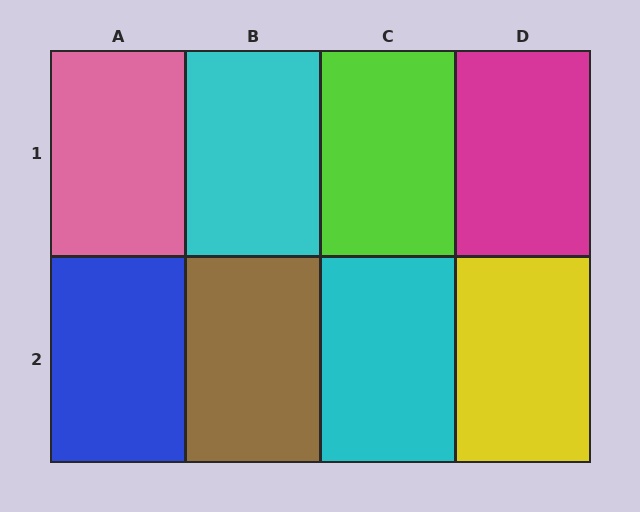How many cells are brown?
1 cell is brown.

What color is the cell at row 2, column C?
Cyan.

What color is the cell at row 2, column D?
Yellow.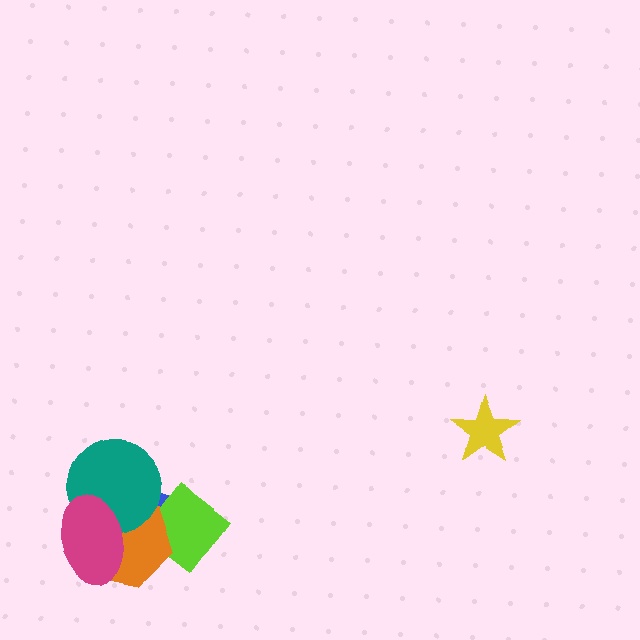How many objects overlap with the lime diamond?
2 objects overlap with the lime diamond.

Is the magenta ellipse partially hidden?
No, no other shape covers it.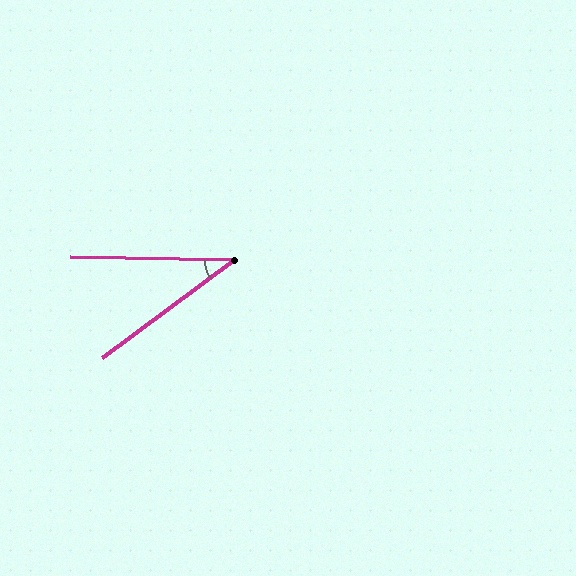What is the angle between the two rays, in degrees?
Approximately 38 degrees.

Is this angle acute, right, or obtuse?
It is acute.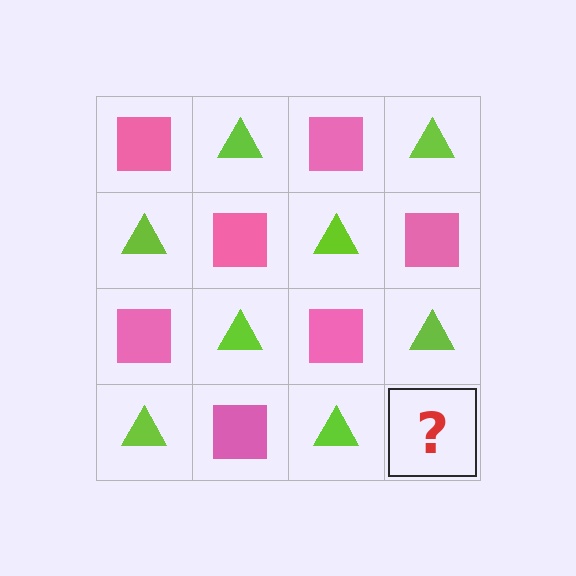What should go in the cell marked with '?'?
The missing cell should contain a pink square.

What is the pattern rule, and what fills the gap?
The rule is that it alternates pink square and lime triangle in a checkerboard pattern. The gap should be filled with a pink square.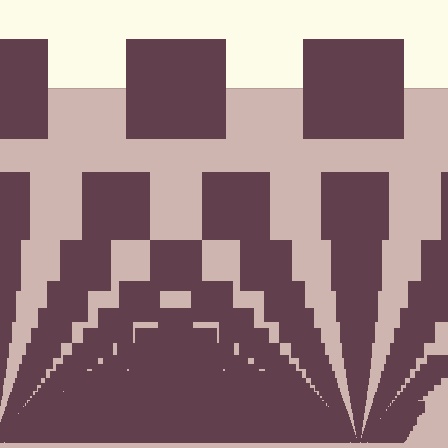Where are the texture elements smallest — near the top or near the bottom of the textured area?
Near the bottom.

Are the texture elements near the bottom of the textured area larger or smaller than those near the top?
Smaller. The gradient is inverted — elements near the bottom are smaller and denser.